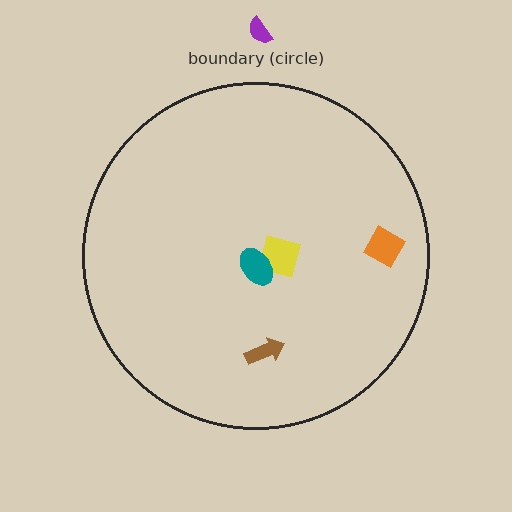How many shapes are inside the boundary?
4 inside, 1 outside.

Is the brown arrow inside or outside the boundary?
Inside.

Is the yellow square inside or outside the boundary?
Inside.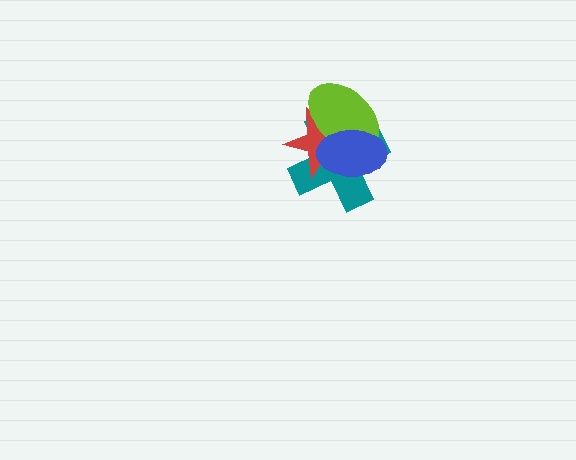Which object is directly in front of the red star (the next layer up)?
The lime ellipse is directly in front of the red star.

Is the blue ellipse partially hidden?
No, no other shape covers it.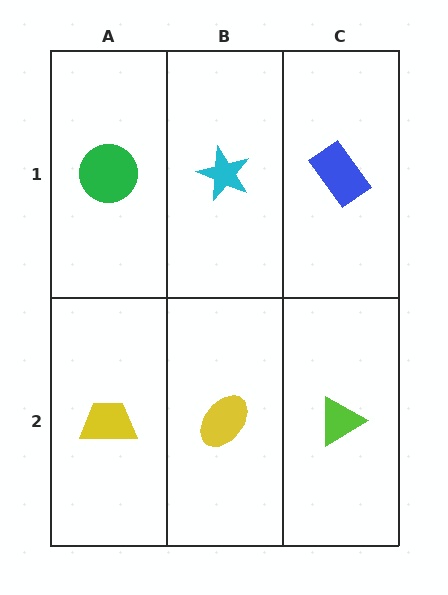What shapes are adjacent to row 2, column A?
A green circle (row 1, column A), a yellow ellipse (row 2, column B).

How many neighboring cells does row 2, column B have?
3.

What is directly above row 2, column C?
A blue rectangle.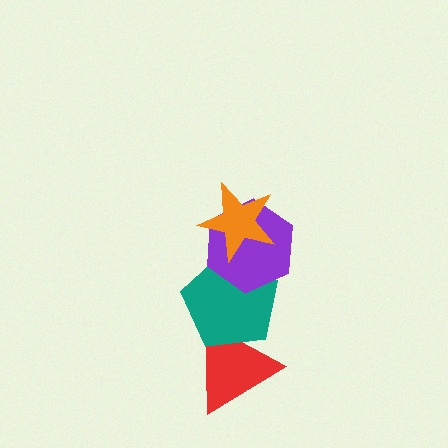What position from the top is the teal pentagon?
The teal pentagon is 3rd from the top.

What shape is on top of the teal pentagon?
The purple hexagon is on top of the teal pentagon.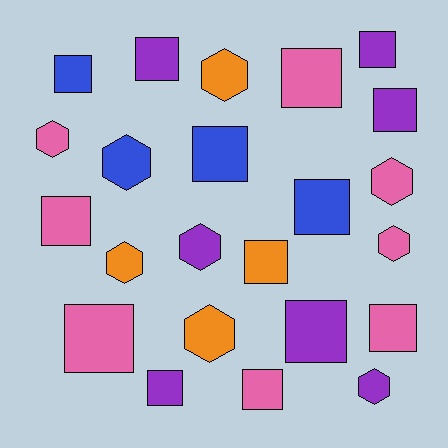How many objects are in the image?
There are 23 objects.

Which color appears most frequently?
Pink, with 8 objects.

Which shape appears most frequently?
Square, with 14 objects.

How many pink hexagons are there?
There are 3 pink hexagons.